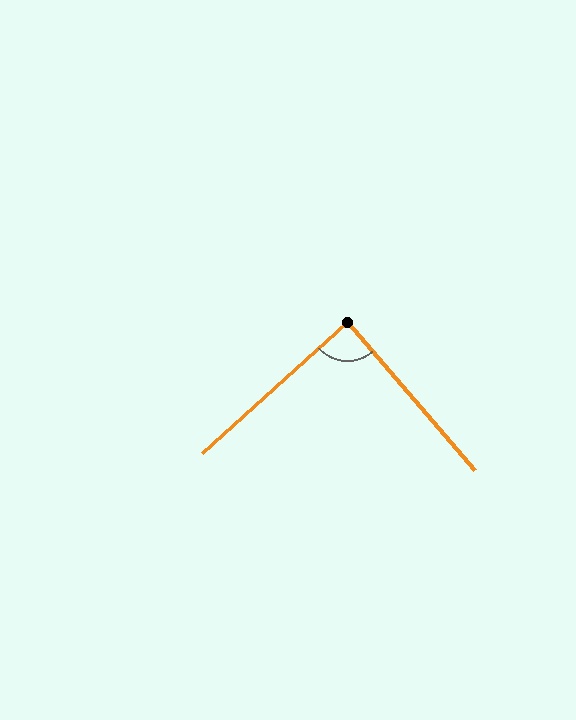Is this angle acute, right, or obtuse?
It is approximately a right angle.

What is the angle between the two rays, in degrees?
Approximately 89 degrees.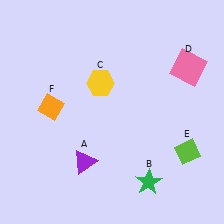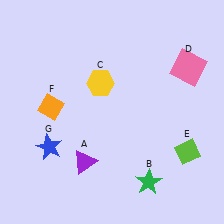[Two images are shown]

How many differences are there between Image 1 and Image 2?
There is 1 difference between the two images.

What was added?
A blue star (G) was added in Image 2.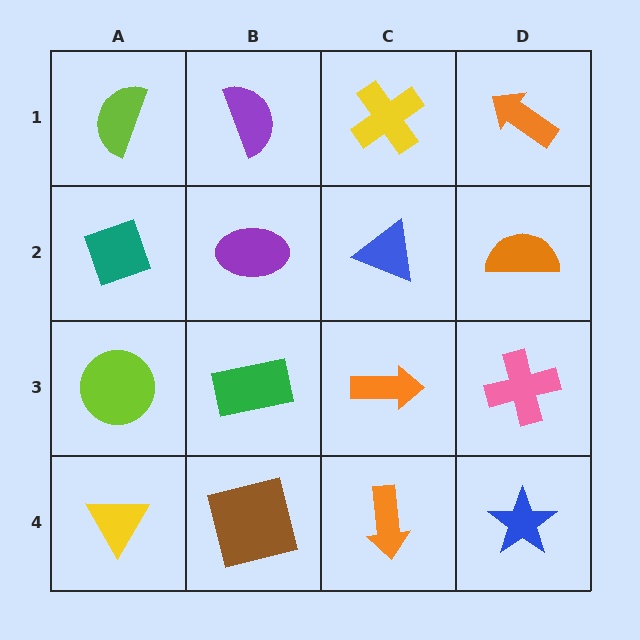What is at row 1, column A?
A lime semicircle.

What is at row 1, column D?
An orange arrow.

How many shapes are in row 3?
4 shapes.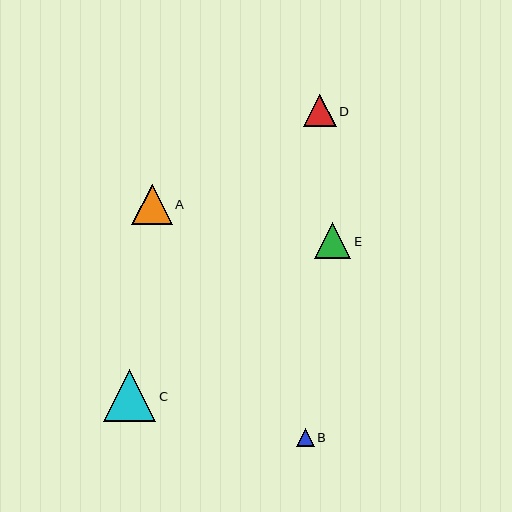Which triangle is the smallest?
Triangle B is the smallest with a size of approximately 18 pixels.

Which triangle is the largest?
Triangle C is the largest with a size of approximately 52 pixels.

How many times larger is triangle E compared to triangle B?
Triangle E is approximately 2.0 times the size of triangle B.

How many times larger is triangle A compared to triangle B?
Triangle A is approximately 2.3 times the size of triangle B.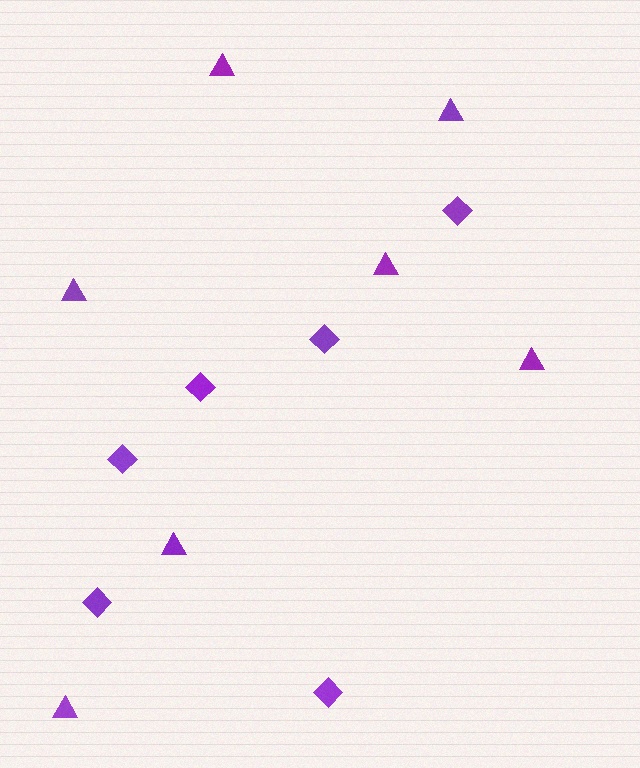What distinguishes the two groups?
There are 2 groups: one group of triangles (7) and one group of diamonds (6).